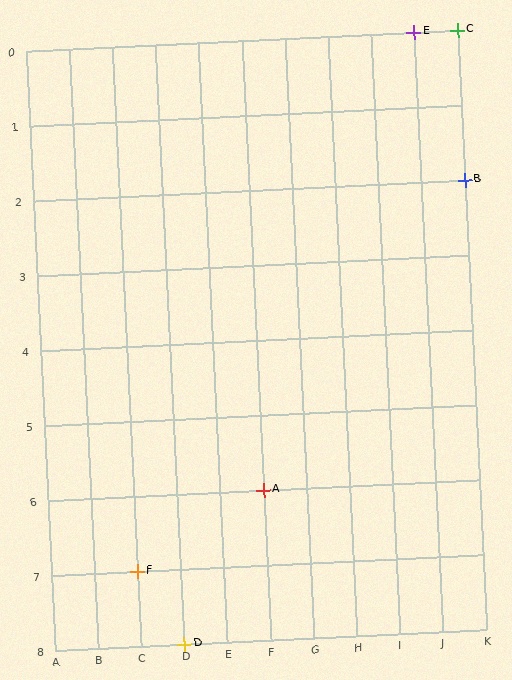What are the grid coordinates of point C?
Point C is at grid coordinates (K, 0).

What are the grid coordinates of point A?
Point A is at grid coordinates (F, 6).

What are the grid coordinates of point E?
Point E is at grid coordinates (J, 0).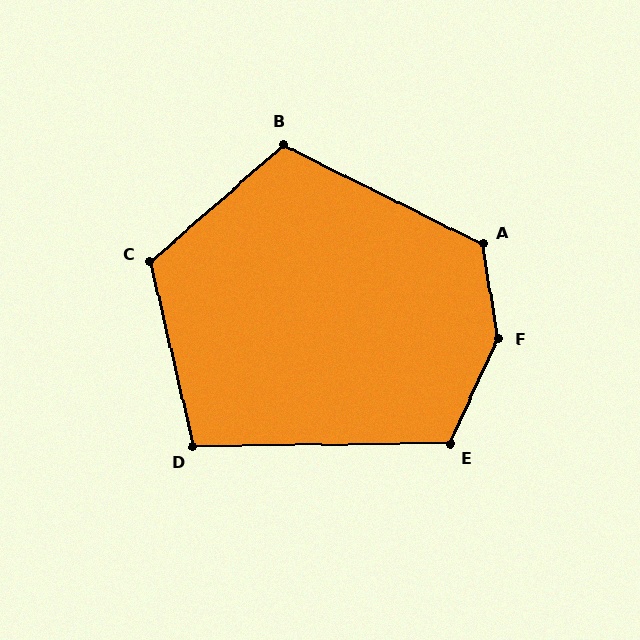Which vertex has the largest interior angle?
F, at approximately 146 degrees.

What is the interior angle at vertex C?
Approximately 118 degrees (obtuse).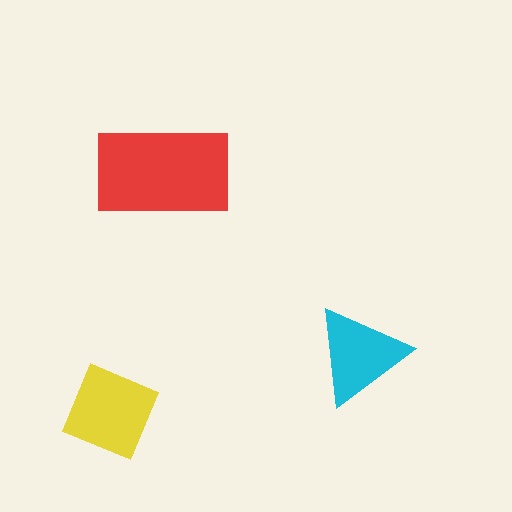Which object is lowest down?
The yellow diamond is bottommost.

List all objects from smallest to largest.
The cyan triangle, the yellow diamond, the red rectangle.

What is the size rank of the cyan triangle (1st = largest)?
3rd.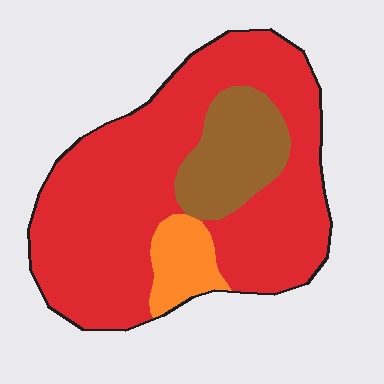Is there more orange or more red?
Red.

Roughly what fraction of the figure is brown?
Brown takes up about one sixth (1/6) of the figure.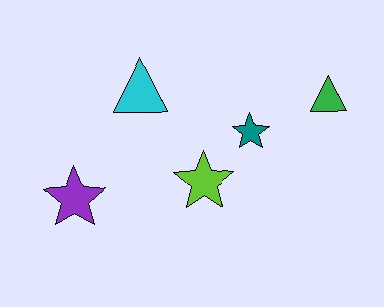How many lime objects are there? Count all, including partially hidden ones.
There is 1 lime object.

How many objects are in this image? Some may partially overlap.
There are 5 objects.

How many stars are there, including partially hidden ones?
There are 3 stars.